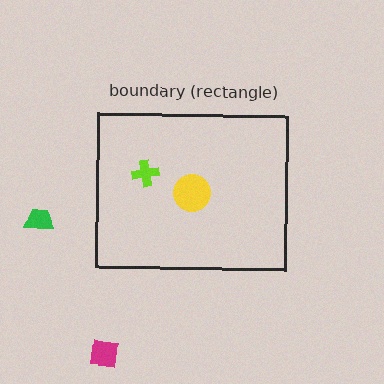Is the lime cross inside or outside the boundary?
Inside.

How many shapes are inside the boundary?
2 inside, 2 outside.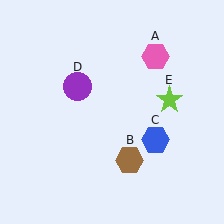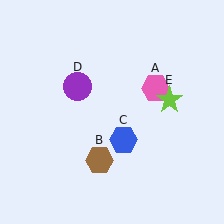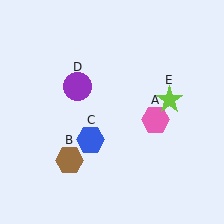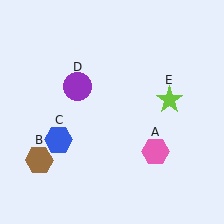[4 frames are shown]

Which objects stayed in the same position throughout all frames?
Purple circle (object D) and lime star (object E) remained stationary.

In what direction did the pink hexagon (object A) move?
The pink hexagon (object A) moved down.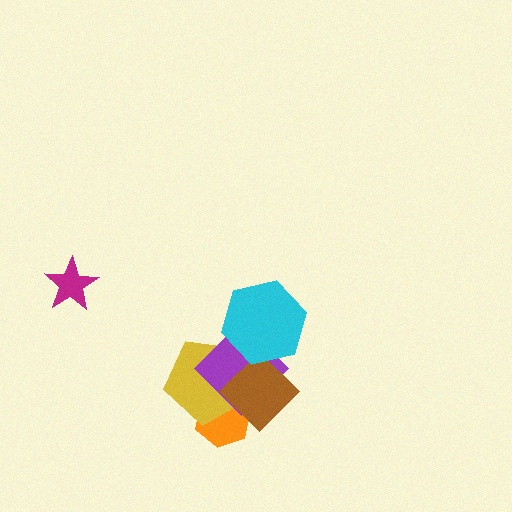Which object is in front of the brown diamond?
The cyan hexagon is in front of the brown diamond.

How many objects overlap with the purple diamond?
4 objects overlap with the purple diamond.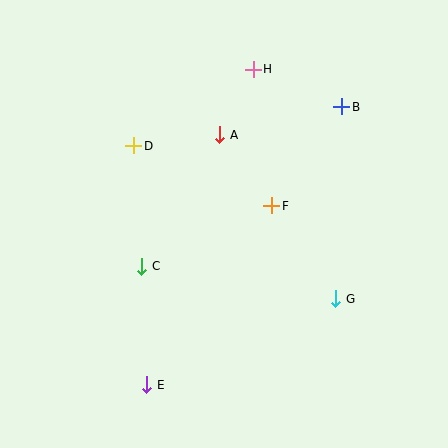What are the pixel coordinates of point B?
Point B is at (342, 107).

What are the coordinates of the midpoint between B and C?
The midpoint between B and C is at (242, 186).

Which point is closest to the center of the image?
Point F at (272, 206) is closest to the center.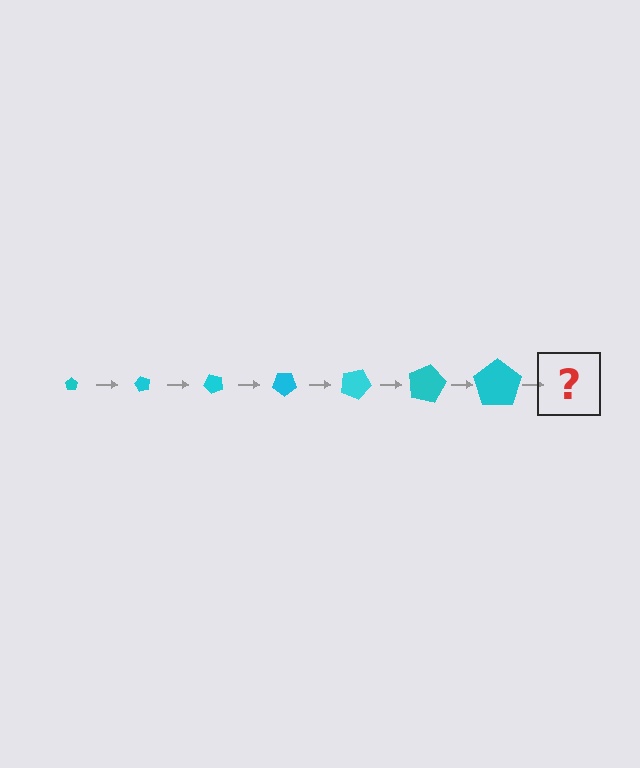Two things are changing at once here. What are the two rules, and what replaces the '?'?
The two rules are that the pentagon grows larger each step and it rotates 60 degrees each step. The '?' should be a pentagon, larger than the previous one and rotated 420 degrees from the start.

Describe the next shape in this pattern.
It should be a pentagon, larger than the previous one and rotated 420 degrees from the start.